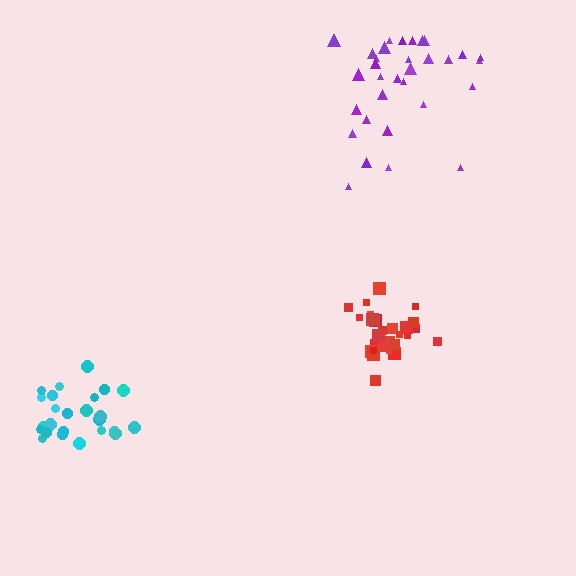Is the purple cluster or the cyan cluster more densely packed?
Cyan.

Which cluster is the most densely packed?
Red.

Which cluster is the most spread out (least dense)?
Purple.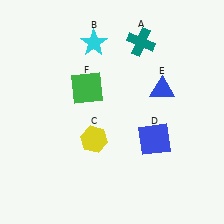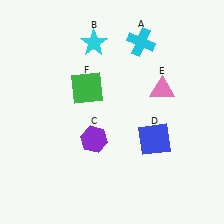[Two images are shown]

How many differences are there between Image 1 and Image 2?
There are 3 differences between the two images.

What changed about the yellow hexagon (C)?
In Image 1, C is yellow. In Image 2, it changed to purple.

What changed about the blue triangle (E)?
In Image 1, E is blue. In Image 2, it changed to pink.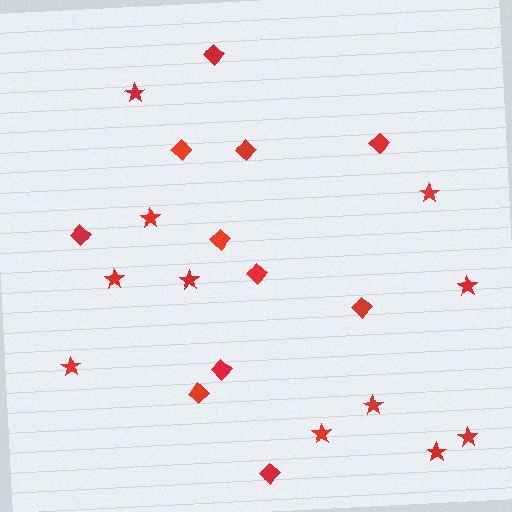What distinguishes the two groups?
There are 2 groups: one group of stars (11) and one group of diamonds (11).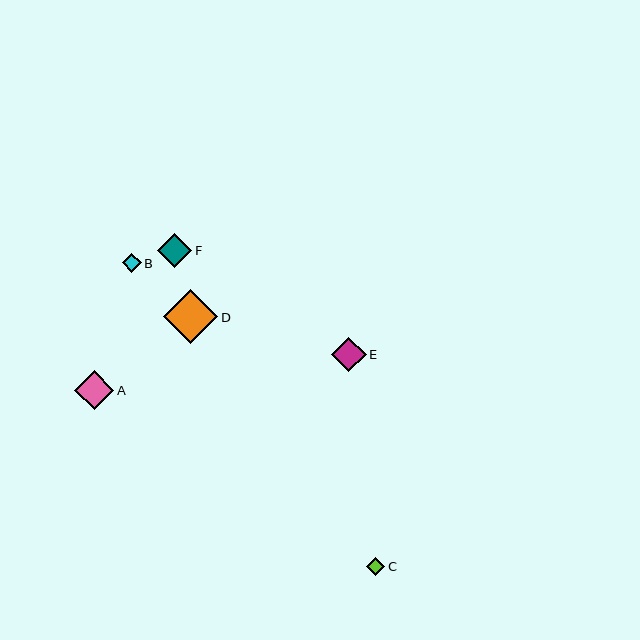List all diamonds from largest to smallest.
From largest to smallest: D, A, E, F, B, C.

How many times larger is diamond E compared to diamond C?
Diamond E is approximately 1.9 times the size of diamond C.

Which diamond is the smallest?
Diamond C is the smallest with a size of approximately 18 pixels.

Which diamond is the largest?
Diamond D is the largest with a size of approximately 54 pixels.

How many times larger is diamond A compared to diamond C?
Diamond A is approximately 2.2 times the size of diamond C.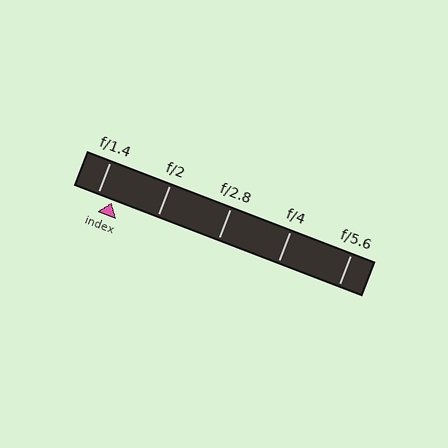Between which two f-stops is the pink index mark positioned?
The index mark is between f/1.4 and f/2.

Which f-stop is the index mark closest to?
The index mark is closest to f/1.4.